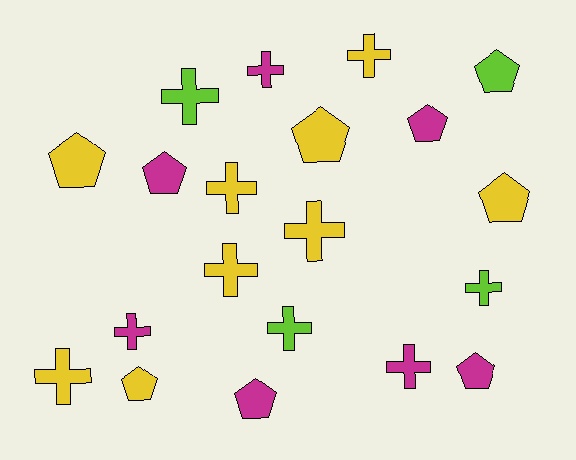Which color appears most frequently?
Yellow, with 9 objects.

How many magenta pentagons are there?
There are 4 magenta pentagons.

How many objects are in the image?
There are 20 objects.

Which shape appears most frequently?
Cross, with 11 objects.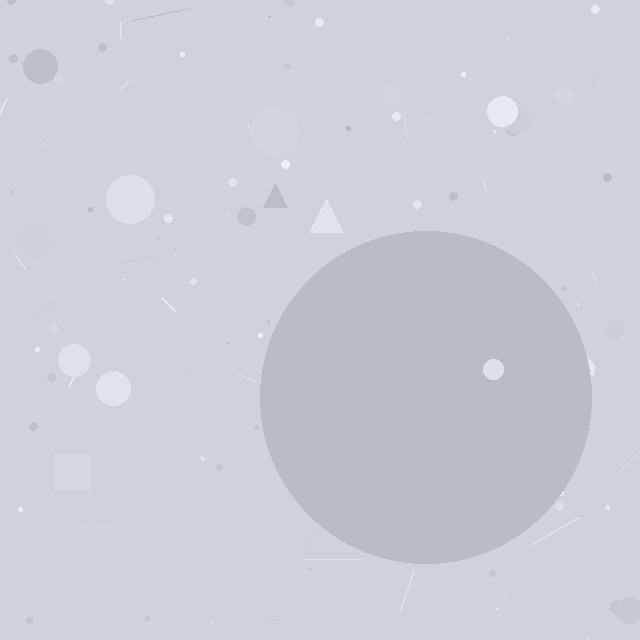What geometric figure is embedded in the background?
A circle is embedded in the background.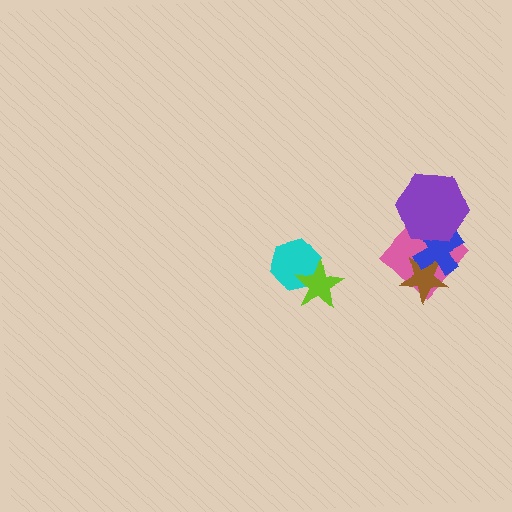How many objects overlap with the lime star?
1 object overlaps with the lime star.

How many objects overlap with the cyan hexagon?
1 object overlaps with the cyan hexagon.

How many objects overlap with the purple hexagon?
2 objects overlap with the purple hexagon.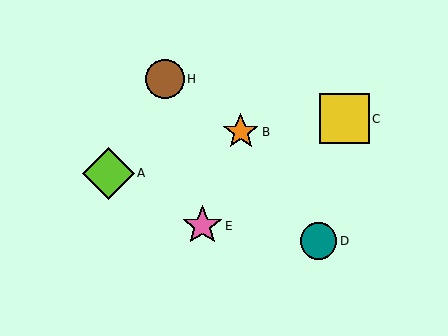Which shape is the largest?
The lime diamond (labeled A) is the largest.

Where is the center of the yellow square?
The center of the yellow square is at (344, 119).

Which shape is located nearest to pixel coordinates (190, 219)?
The pink star (labeled E) at (202, 226) is nearest to that location.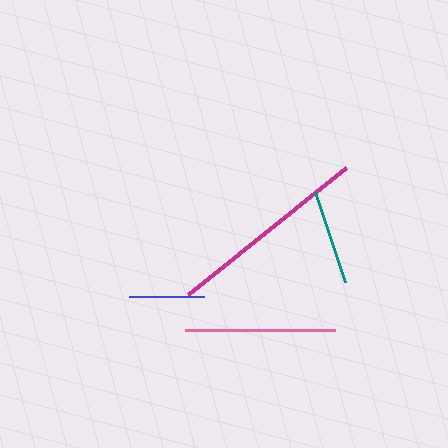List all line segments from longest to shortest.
From longest to shortest: magenta, pink, teal, blue.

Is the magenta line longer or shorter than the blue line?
The magenta line is longer than the blue line.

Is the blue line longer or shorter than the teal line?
The teal line is longer than the blue line.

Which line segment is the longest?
The magenta line is the longest at approximately 203 pixels.